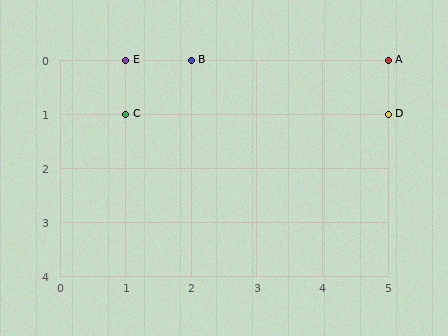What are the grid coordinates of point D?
Point D is at grid coordinates (5, 1).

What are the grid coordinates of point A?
Point A is at grid coordinates (5, 0).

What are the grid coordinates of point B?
Point B is at grid coordinates (2, 0).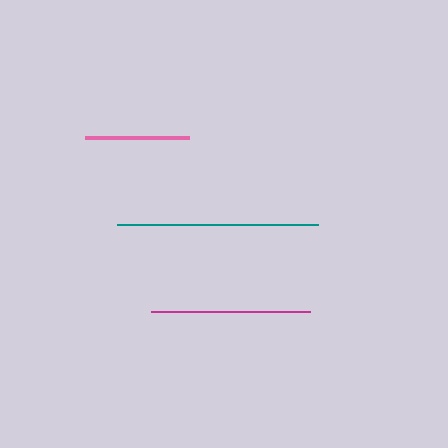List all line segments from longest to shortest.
From longest to shortest: teal, magenta, pink.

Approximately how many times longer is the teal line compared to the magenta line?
The teal line is approximately 1.3 times the length of the magenta line.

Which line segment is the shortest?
The pink line is the shortest at approximately 104 pixels.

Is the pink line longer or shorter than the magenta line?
The magenta line is longer than the pink line.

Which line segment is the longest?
The teal line is the longest at approximately 201 pixels.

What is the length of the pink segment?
The pink segment is approximately 104 pixels long.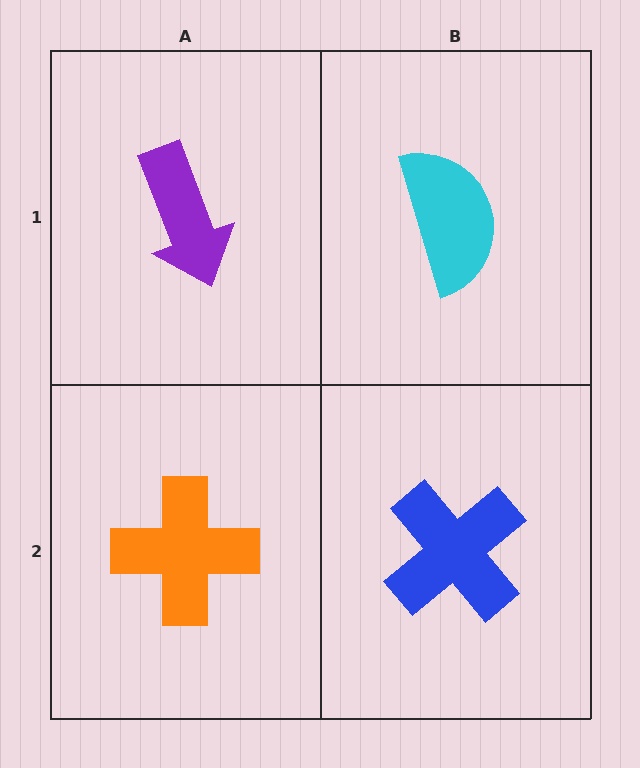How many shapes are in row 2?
2 shapes.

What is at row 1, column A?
A purple arrow.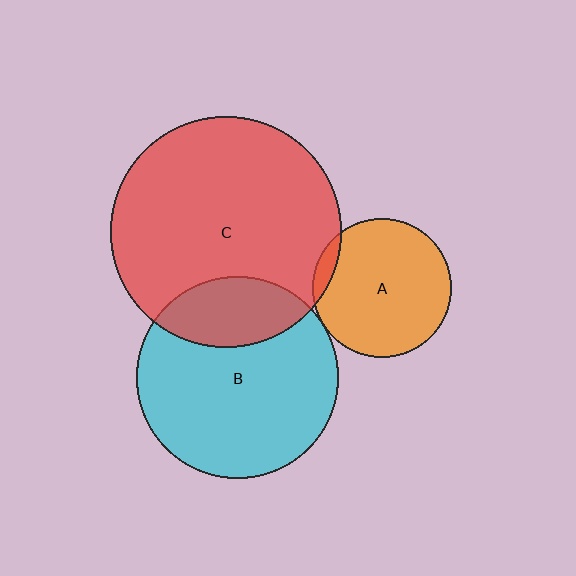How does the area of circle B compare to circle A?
Approximately 2.1 times.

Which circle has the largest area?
Circle C (red).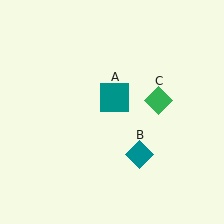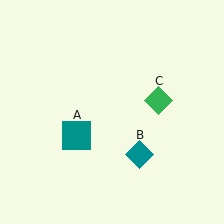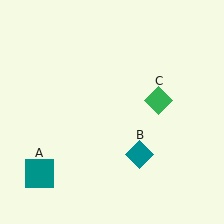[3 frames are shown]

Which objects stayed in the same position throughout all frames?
Teal diamond (object B) and green diamond (object C) remained stationary.